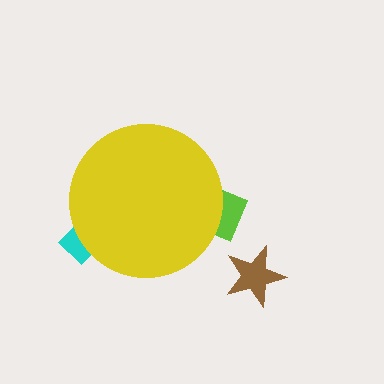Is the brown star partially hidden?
No, the brown star is fully visible.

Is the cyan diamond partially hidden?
Yes, the cyan diamond is partially hidden behind the yellow circle.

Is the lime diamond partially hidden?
Yes, the lime diamond is partially hidden behind the yellow circle.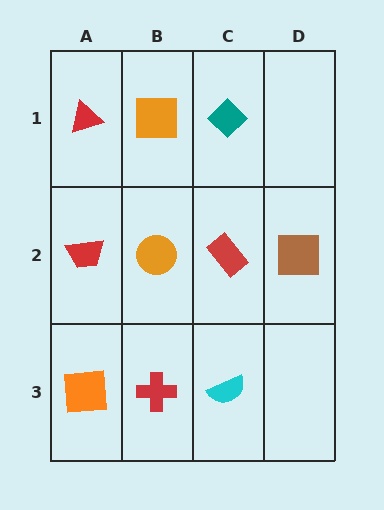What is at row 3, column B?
A red cross.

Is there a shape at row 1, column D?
No, that cell is empty.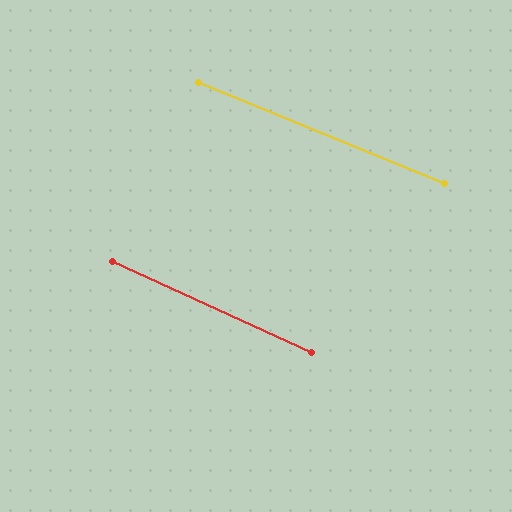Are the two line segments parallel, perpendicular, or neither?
Parallel — their directions differ by only 2.0°.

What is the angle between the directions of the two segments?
Approximately 2 degrees.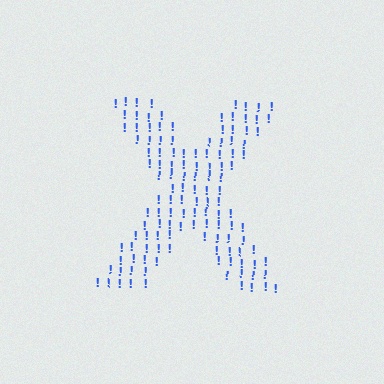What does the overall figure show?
The overall figure shows the letter X.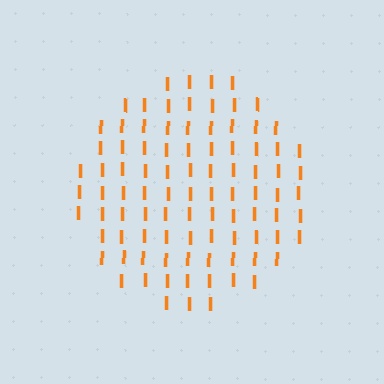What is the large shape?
The large shape is a circle.